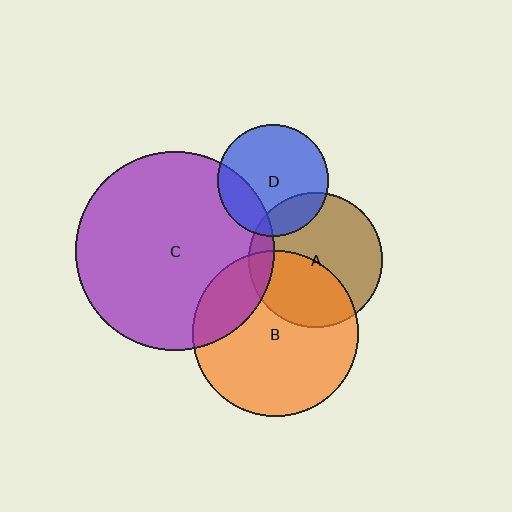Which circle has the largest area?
Circle C (purple).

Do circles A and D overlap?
Yes.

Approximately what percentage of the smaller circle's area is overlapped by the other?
Approximately 20%.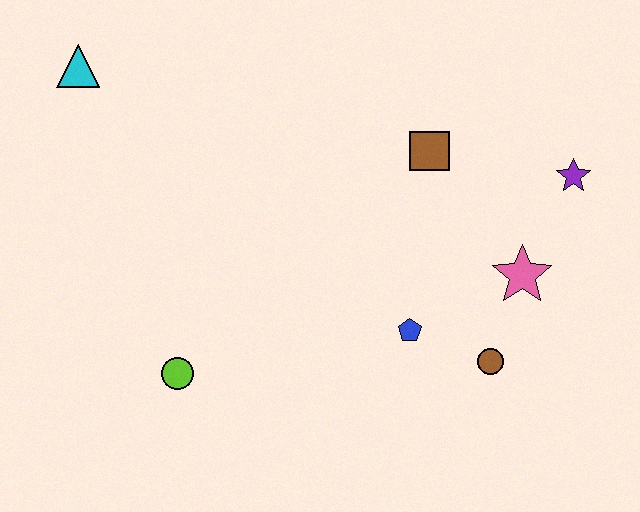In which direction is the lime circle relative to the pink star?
The lime circle is to the left of the pink star.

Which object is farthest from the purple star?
The cyan triangle is farthest from the purple star.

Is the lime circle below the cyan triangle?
Yes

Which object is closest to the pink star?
The brown circle is closest to the pink star.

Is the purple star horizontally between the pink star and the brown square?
No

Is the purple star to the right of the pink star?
Yes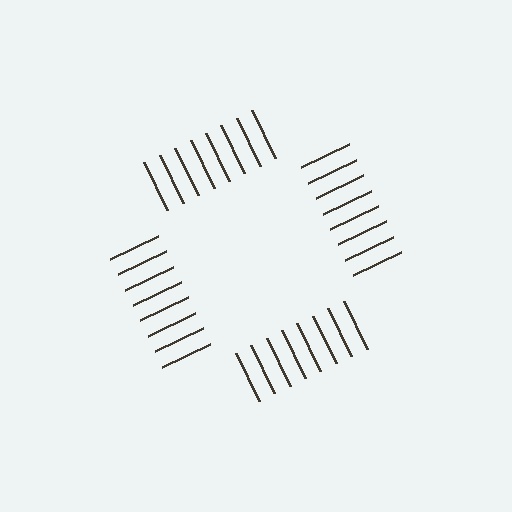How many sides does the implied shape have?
4 sides — the line-ends trace a square.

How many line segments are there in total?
32 — 8 along each of the 4 edges.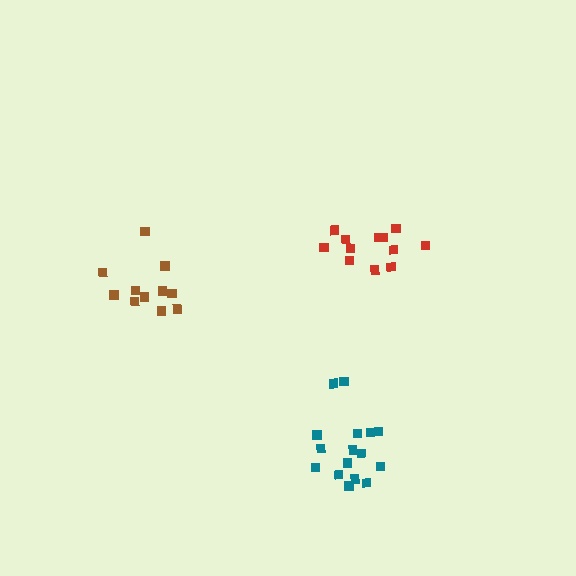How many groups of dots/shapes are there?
There are 3 groups.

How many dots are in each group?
Group 1: 12 dots, Group 2: 16 dots, Group 3: 11 dots (39 total).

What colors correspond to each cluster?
The clusters are colored: red, teal, brown.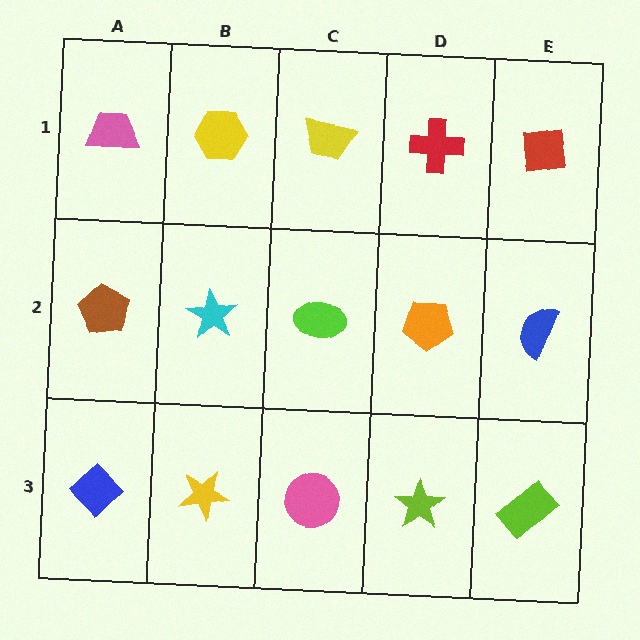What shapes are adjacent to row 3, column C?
A lime ellipse (row 2, column C), a yellow star (row 3, column B), a lime star (row 3, column D).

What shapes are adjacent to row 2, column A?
A pink trapezoid (row 1, column A), a blue diamond (row 3, column A), a cyan star (row 2, column B).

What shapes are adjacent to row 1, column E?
A blue semicircle (row 2, column E), a red cross (row 1, column D).